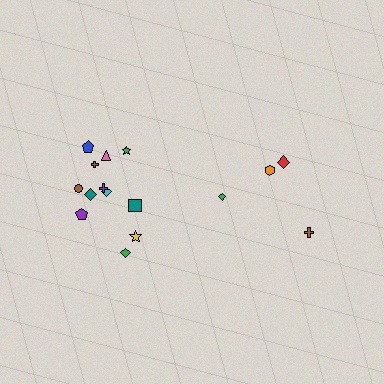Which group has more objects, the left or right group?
The left group.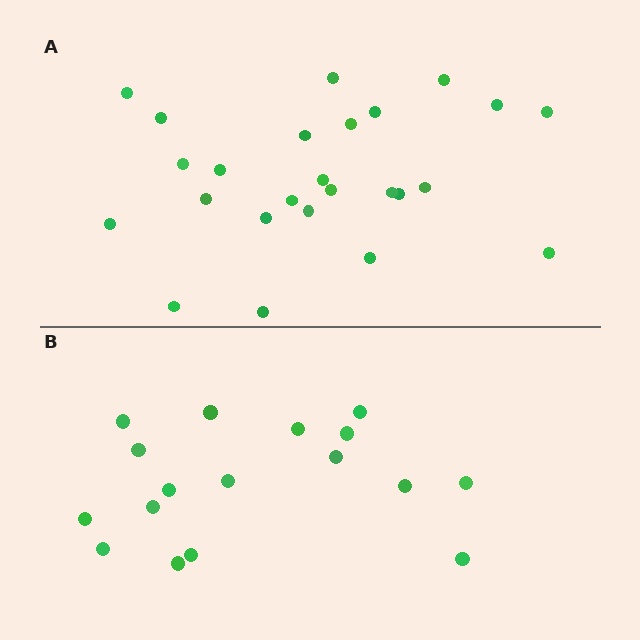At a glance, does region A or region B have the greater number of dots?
Region A (the top region) has more dots.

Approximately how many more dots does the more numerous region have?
Region A has roughly 8 or so more dots than region B.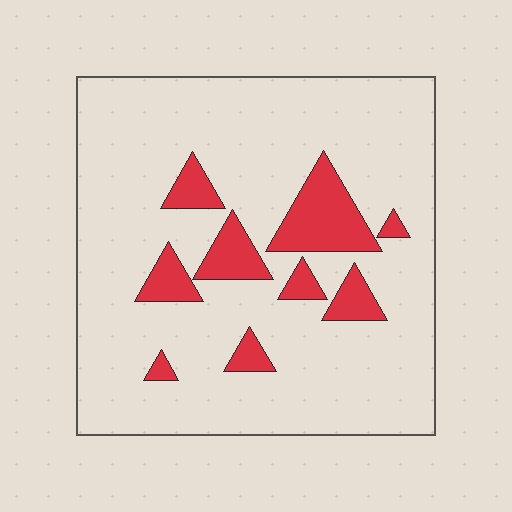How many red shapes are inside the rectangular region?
9.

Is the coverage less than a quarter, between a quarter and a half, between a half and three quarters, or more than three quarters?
Less than a quarter.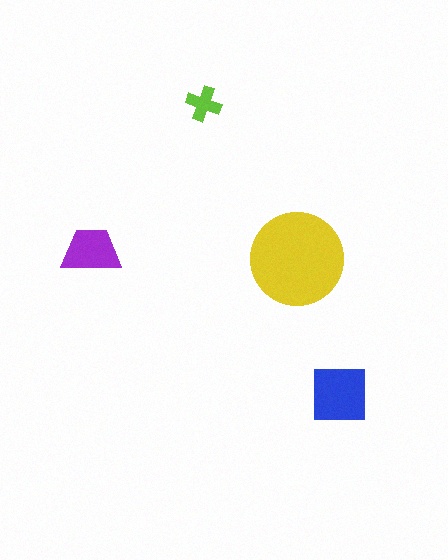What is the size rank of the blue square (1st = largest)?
2nd.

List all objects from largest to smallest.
The yellow circle, the blue square, the purple trapezoid, the lime cross.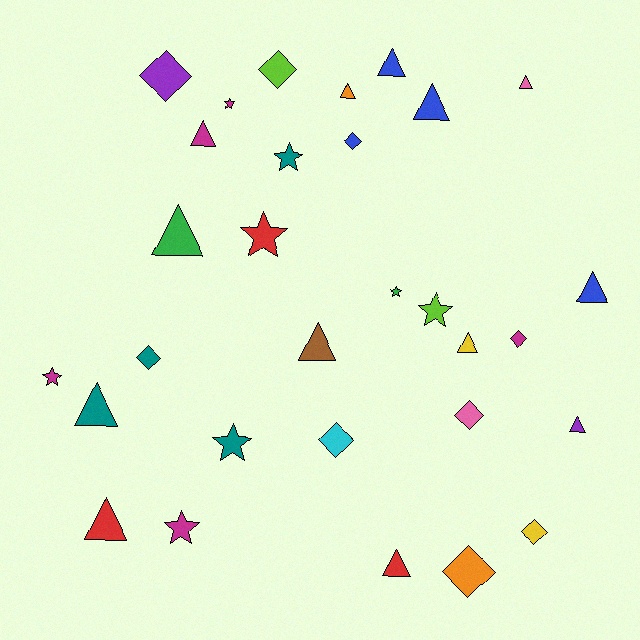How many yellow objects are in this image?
There are 2 yellow objects.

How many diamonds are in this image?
There are 9 diamonds.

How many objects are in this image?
There are 30 objects.